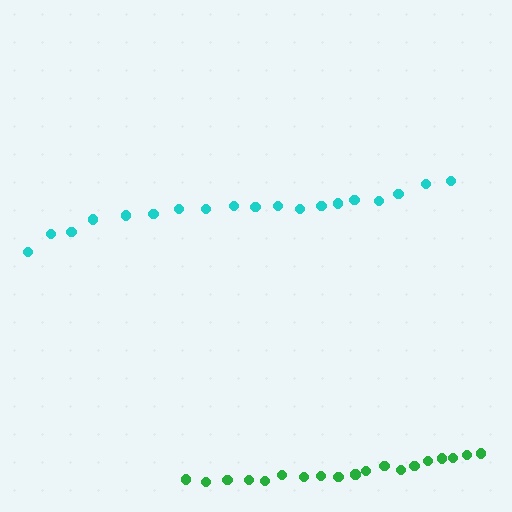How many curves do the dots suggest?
There are 2 distinct paths.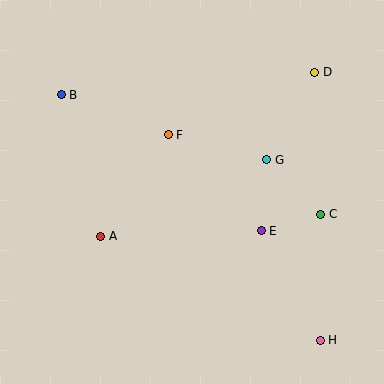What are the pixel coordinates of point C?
Point C is at (321, 214).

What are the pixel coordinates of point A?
Point A is at (101, 236).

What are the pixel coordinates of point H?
Point H is at (320, 340).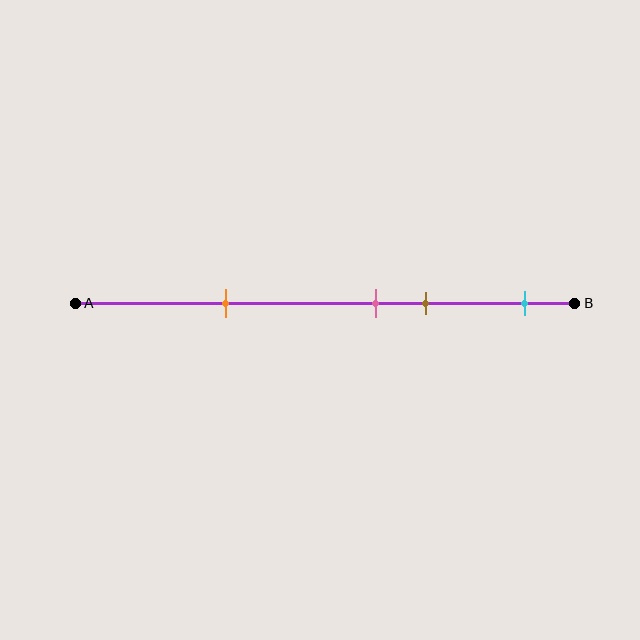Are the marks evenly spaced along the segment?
No, the marks are not evenly spaced.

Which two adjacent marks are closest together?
The pink and brown marks are the closest adjacent pair.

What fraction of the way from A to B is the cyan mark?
The cyan mark is approximately 90% (0.9) of the way from A to B.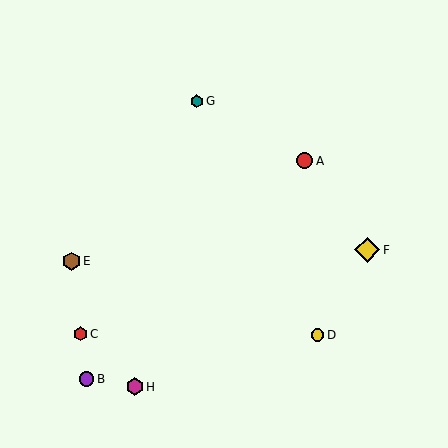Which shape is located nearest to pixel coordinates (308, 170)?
The red circle (labeled A) at (305, 161) is nearest to that location.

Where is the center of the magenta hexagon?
The center of the magenta hexagon is at (135, 387).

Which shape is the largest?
The yellow diamond (labeled F) is the largest.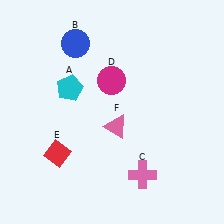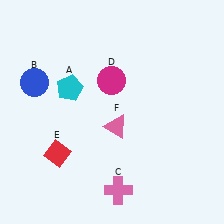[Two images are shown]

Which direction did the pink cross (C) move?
The pink cross (C) moved left.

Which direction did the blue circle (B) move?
The blue circle (B) moved left.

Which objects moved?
The objects that moved are: the blue circle (B), the pink cross (C).